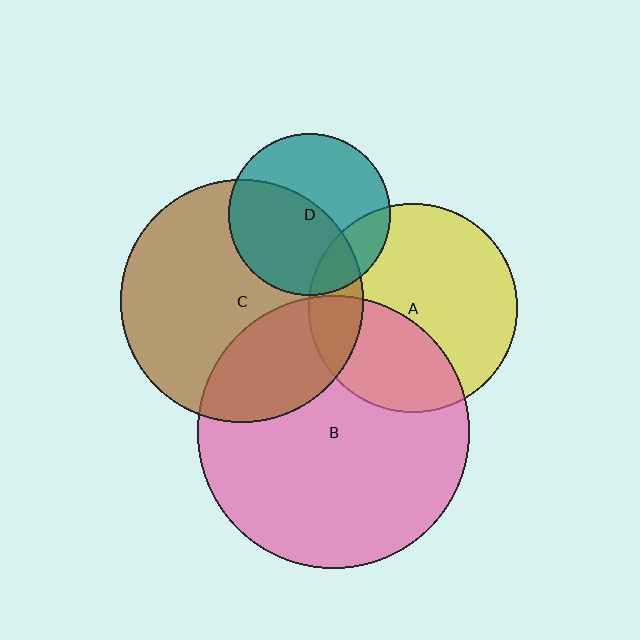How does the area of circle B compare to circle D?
Approximately 2.8 times.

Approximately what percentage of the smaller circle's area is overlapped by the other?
Approximately 35%.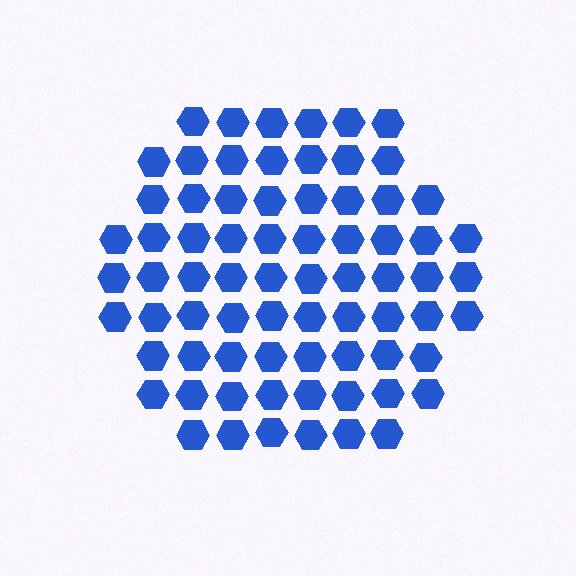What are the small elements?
The small elements are hexagons.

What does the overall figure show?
The overall figure shows a hexagon.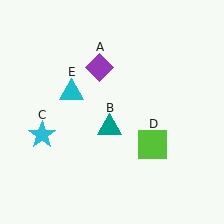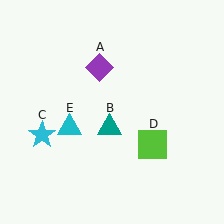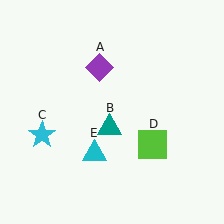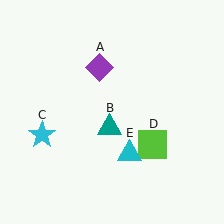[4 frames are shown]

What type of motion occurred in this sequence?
The cyan triangle (object E) rotated counterclockwise around the center of the scene.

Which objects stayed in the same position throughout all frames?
Purple diamond (object A) and teal triangle (object B) and cyan star (object C) and lime square (object D) remained stationary.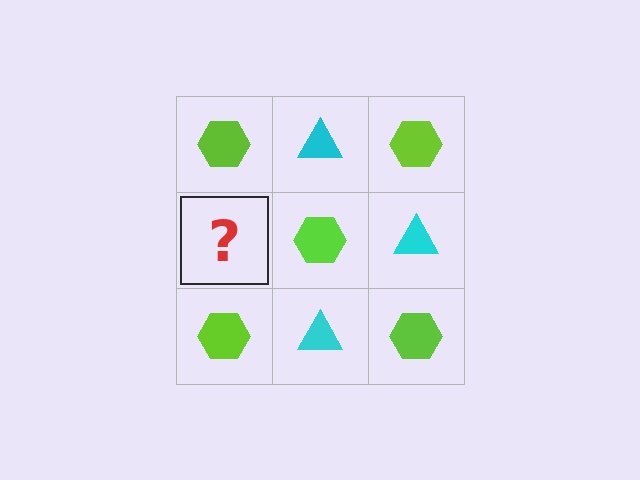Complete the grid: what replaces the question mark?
The question mark should be replaced with a cyan triangle.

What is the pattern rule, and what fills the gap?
The rule is that it alternates lime hexagon and cyan triangle in a checkerboard pattern. The gap should be filled with a cyan triangle.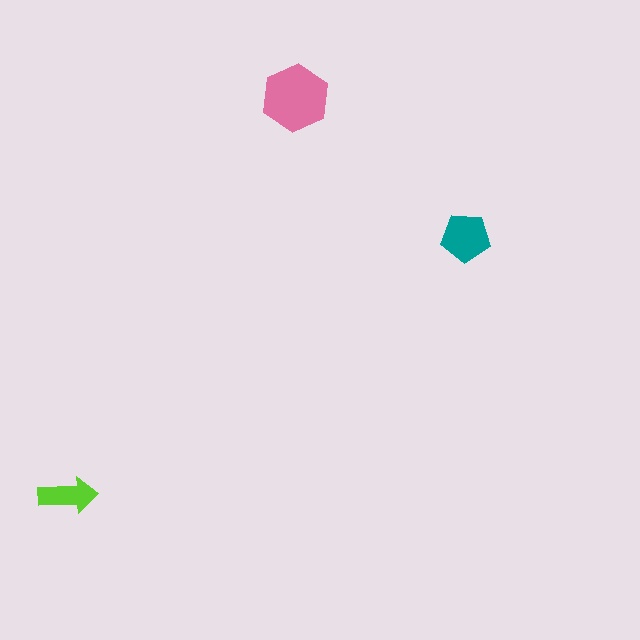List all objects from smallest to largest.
The lime arrow, the teal pentagon, the pink hexagon.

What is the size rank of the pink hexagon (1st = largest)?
1st.